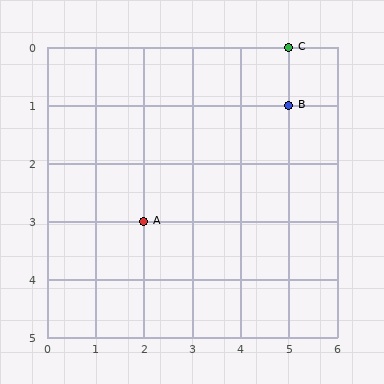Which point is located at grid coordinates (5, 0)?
Point C is at (5, 0).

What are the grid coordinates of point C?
Point C is at grid coordinates (5, 0).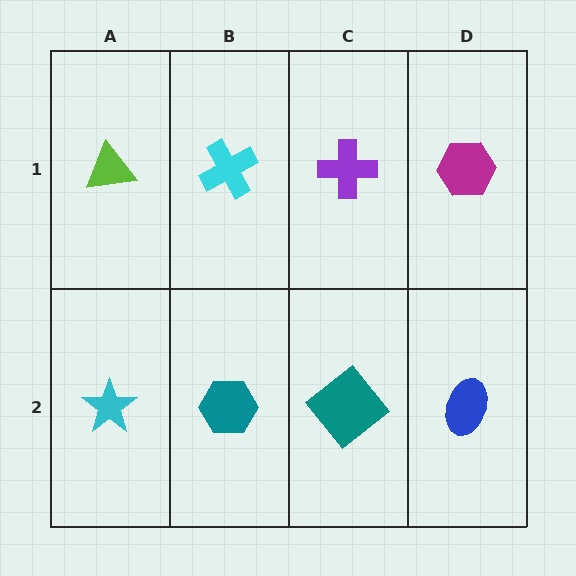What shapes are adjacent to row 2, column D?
A magenta hexagon (row 1, column D), a teal diamond (row 2, column C).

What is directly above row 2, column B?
A cyan cross.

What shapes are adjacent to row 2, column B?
A cyan cross (row 1, column B), a cyan star (row 2, column A), a teal diamond (row 2, column C).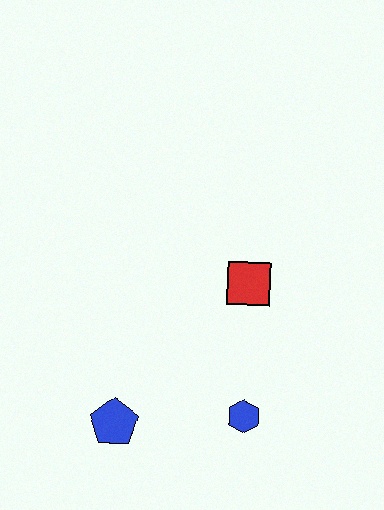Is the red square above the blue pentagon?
Yes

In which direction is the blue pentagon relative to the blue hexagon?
The blue pentagon is to the left of the blue hexagon.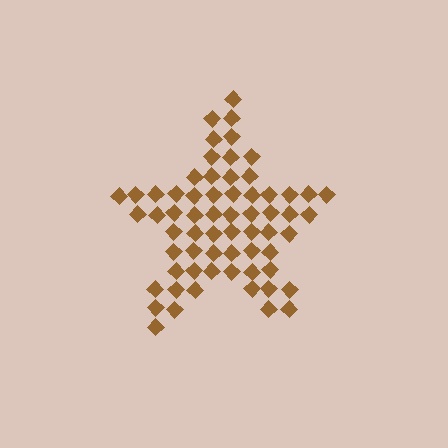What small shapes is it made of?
It is made of small diamonds.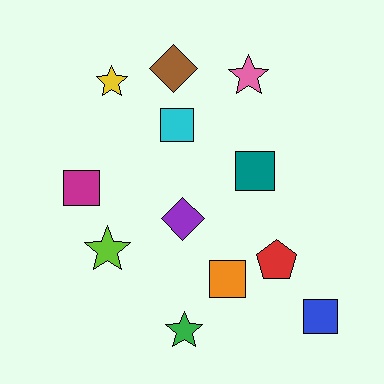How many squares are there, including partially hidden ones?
There are 5 squares.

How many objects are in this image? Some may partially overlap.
There are 12 objects.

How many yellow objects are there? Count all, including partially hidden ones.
There is 1 yellow object.